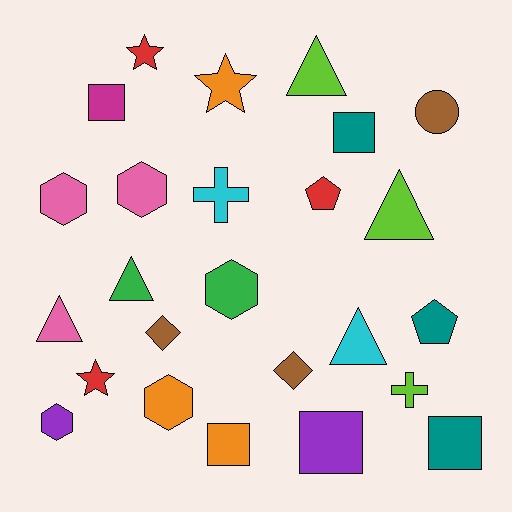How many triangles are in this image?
There are 5 triangles.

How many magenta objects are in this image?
There is 1 magenta object.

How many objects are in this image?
There are 25 objects.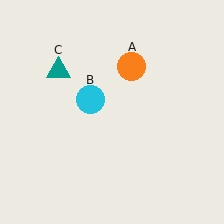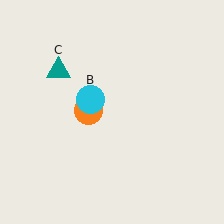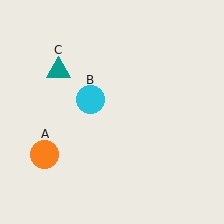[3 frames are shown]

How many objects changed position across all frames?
1 object changed position: orange circle (object A).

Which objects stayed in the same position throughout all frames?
Cyan circle (object B) and teal triangle (object C) remained stationary.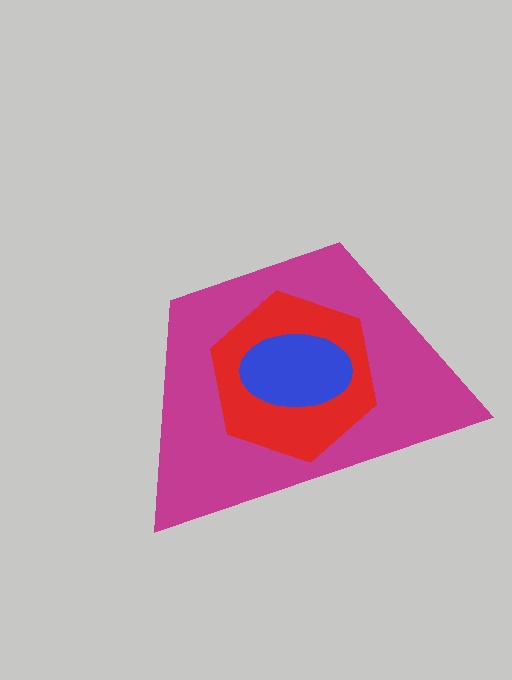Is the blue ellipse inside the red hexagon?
Yes.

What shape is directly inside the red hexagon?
The blue ellipse.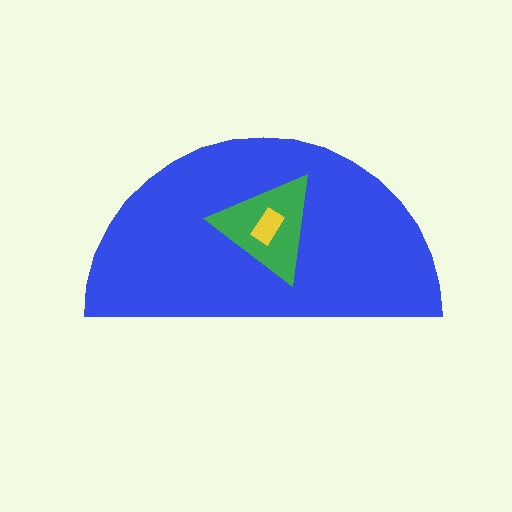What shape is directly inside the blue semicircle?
The green triangle.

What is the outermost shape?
The blue semicircle.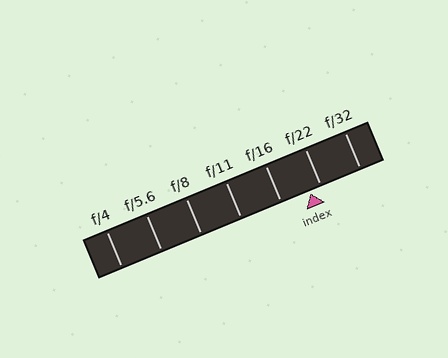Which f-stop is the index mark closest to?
The index mark is closest to f/22.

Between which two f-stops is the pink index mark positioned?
The index mark is between f/16 and f/22.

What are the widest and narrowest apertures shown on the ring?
The widest aperture shown is f/4 and the narrowest is f/32.